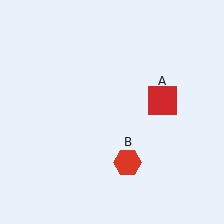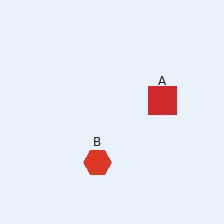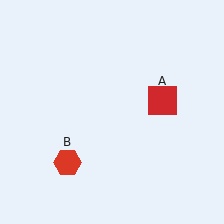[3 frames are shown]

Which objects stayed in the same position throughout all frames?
Red square (object A) remained stationary.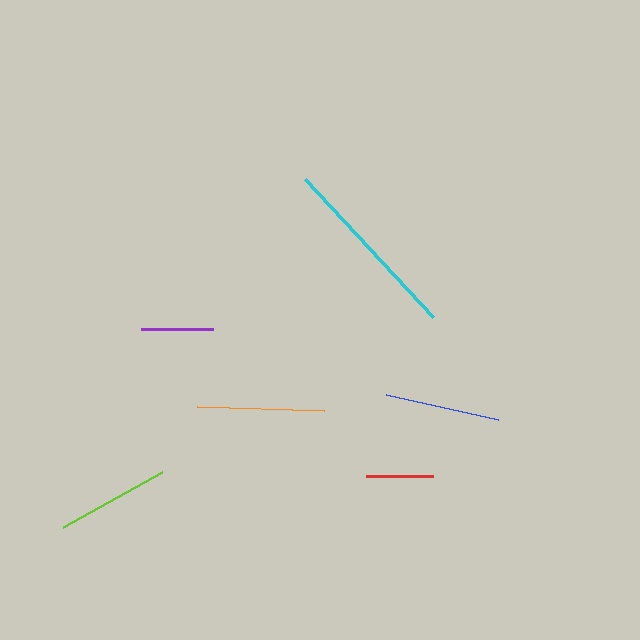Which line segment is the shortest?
The red line is the shortest at approximately 68 pixels.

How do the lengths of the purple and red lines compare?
The purple and red lines are approximately the same length.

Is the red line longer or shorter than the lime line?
The lime line is longer than the red line.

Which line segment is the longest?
The cyan line is the longest at approximately 188 pixels.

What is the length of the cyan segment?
The cyan segment is approximately 188 pixels long.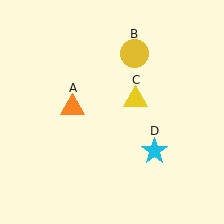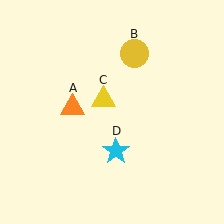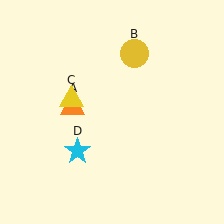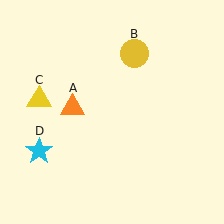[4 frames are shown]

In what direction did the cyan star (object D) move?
The cyan star (object D) moved left.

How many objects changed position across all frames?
2 objects changed position: yellow triangle (object C), cyan star (object D).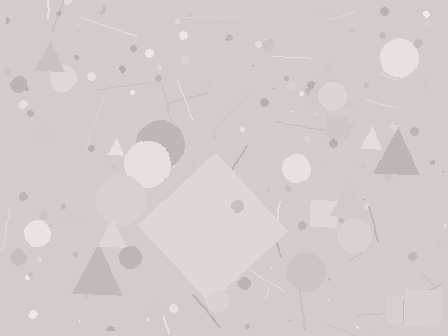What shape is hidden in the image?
A diamond is hidden in the image.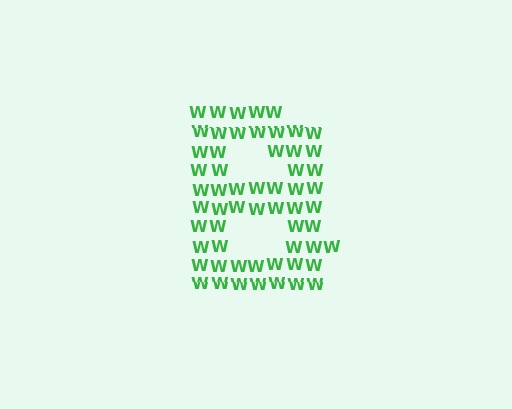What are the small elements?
The small elements are letter W's.